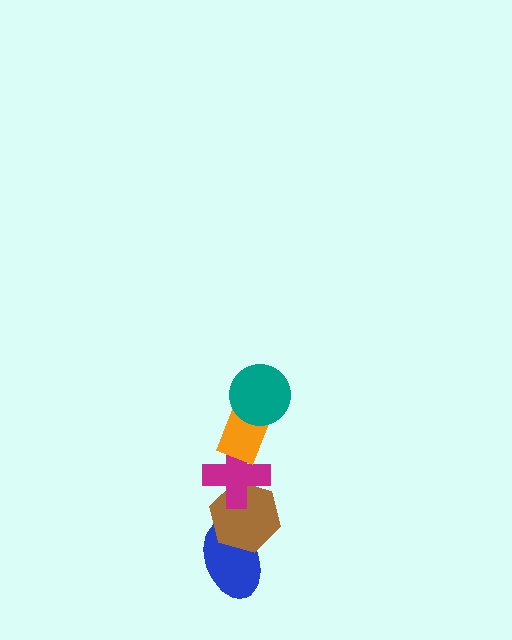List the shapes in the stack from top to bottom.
From top to bottom: the teal circle, the orange rectangle, the magenta cross, the brown hexagon, the blue ellipse.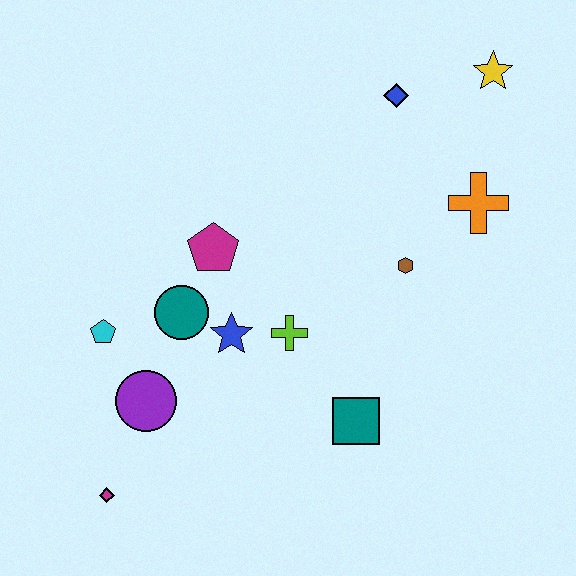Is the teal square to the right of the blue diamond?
No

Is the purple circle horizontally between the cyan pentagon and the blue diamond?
Yes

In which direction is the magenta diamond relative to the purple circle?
The magenta diamond is below the purple circle.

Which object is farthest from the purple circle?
The yellow star is farthest from the purple circle.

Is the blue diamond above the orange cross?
Yes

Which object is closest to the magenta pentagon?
The teal circle is closest to the magenta pentagon.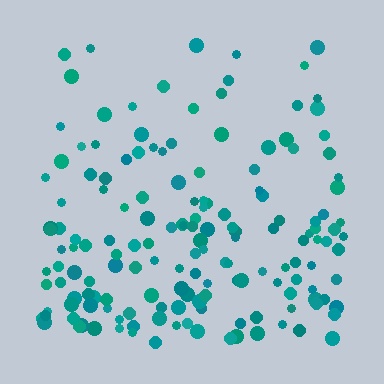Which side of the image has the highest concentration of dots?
The bottom.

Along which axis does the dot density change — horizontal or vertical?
Vertical.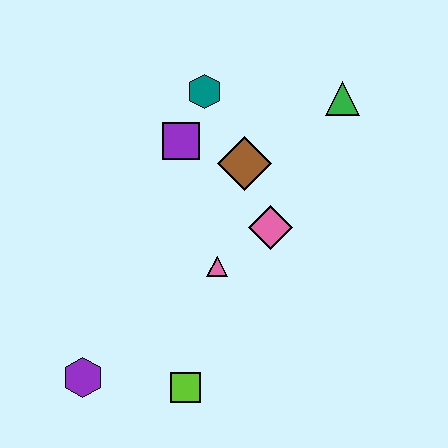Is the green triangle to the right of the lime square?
Yes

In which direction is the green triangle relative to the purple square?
The green triangle is to the right of the purple square.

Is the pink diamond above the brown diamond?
No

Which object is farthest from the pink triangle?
The green triangle is farthest from the pink triangle.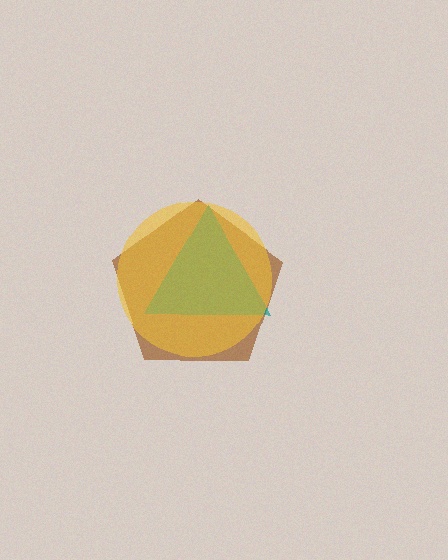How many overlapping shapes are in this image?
There are 3 overlapping shapes in the image.